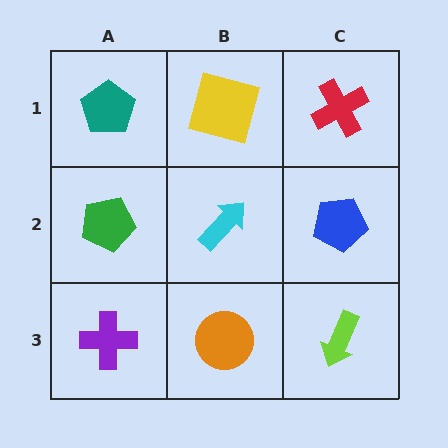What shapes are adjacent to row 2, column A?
A teal pentagon (row 1, column A), a purple cross (row 3, column A), a cyan arrow (row 2, column B).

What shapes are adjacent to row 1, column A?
A green pentagon (row 2, column A), a yellow square (row 1, column B).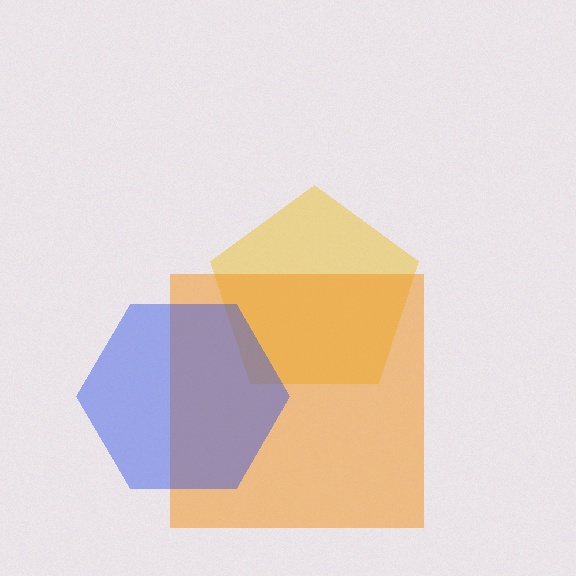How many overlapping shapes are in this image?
There are 3 overlapping shapes in the image.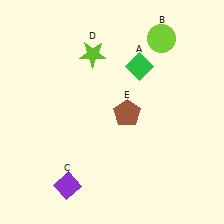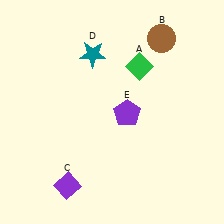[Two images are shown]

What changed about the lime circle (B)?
In Image 1, B is lime. In Image 2, it changed to brown.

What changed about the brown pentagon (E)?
In Image 1, E is brown. In Image 2, it changed to purple.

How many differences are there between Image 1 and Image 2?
There are 3 differences between the two images.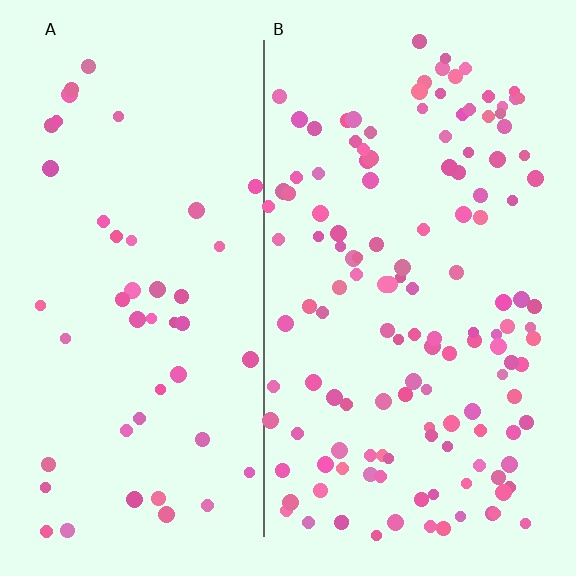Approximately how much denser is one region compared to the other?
Approximately 2.9× — region B over region A.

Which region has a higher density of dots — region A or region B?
B (the right).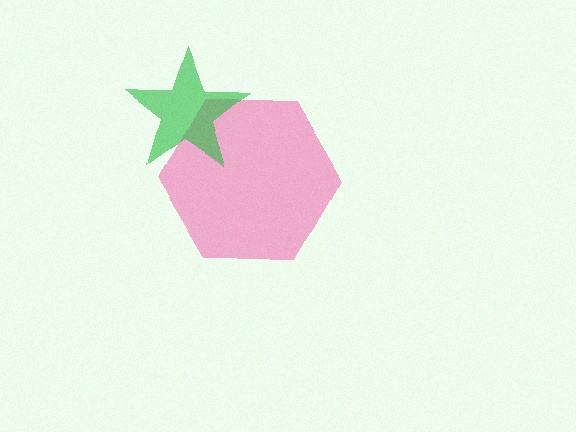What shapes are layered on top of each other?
The layered shapes are: a pink hexagon, a green star.